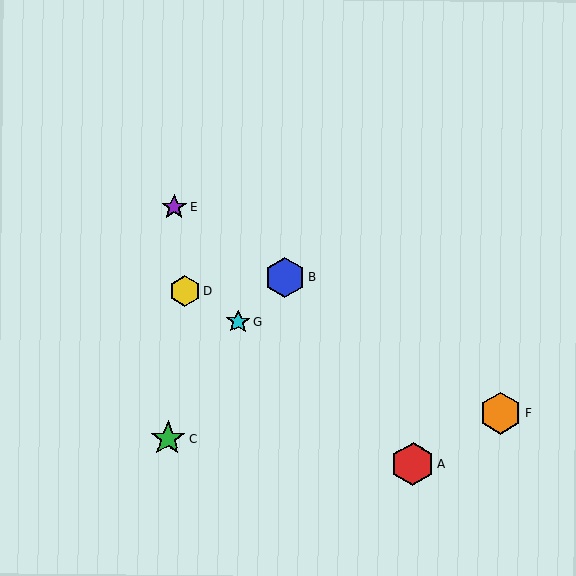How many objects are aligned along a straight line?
3 objects (B, E, F) are aligned along a straight line.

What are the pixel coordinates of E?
Object E is at (174, 207).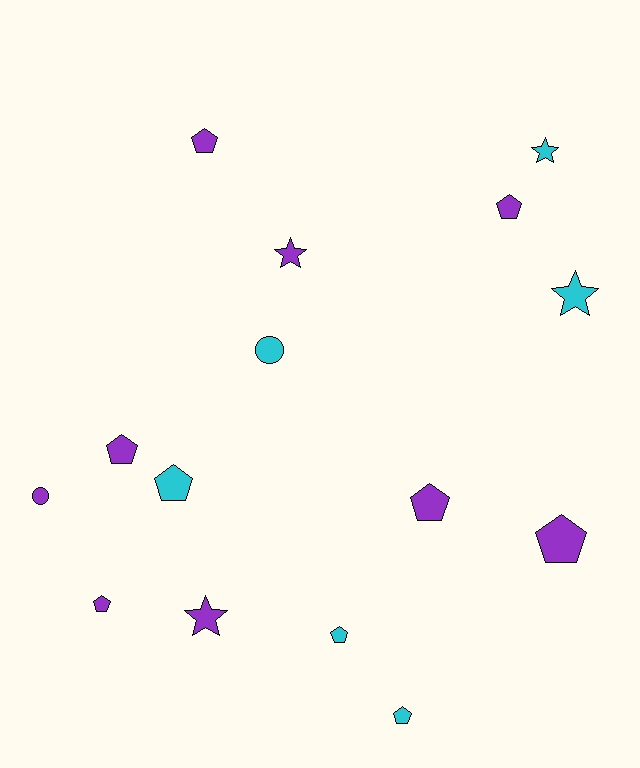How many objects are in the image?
There are 15 objects.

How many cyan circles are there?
There is 1 cyan circle.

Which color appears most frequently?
Purple, with 9 objects.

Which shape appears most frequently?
Pentagon, with 9 objects.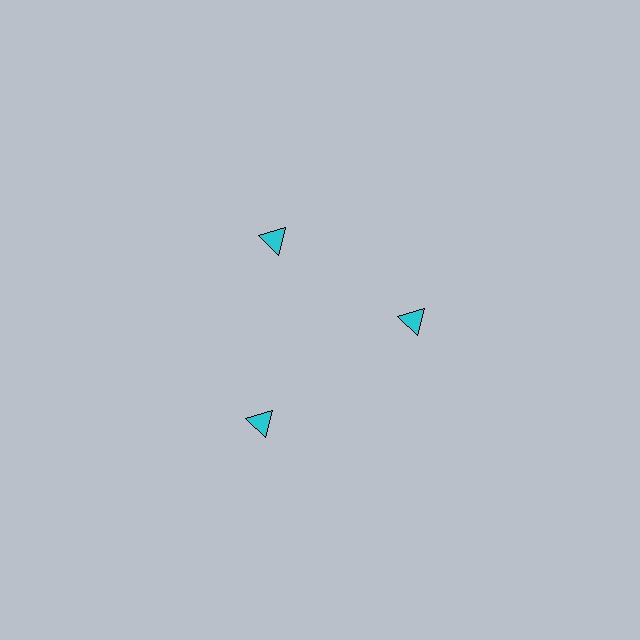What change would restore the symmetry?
The symmetry would be restored by moving it inward, back onto the ring so that all 3 triangles sit at equal angles and equal distance from the center.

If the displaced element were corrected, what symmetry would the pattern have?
It would have 3-fold rotational symmetry — the pattern would map onto itself every 120 degrees.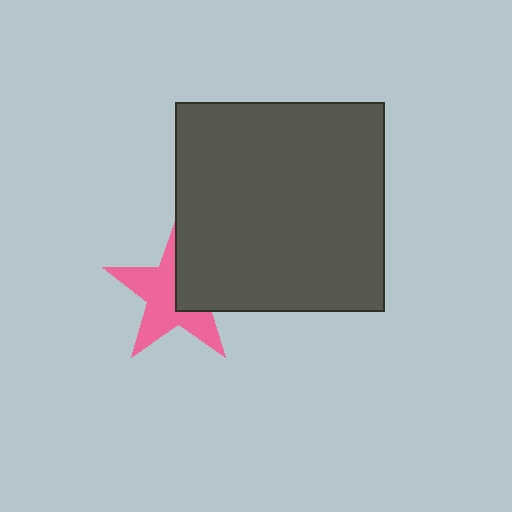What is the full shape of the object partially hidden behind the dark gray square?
The partially hidden object is a pink star.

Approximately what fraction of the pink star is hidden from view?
Roughly 39% of the pink star is hidden behind the dark gray square.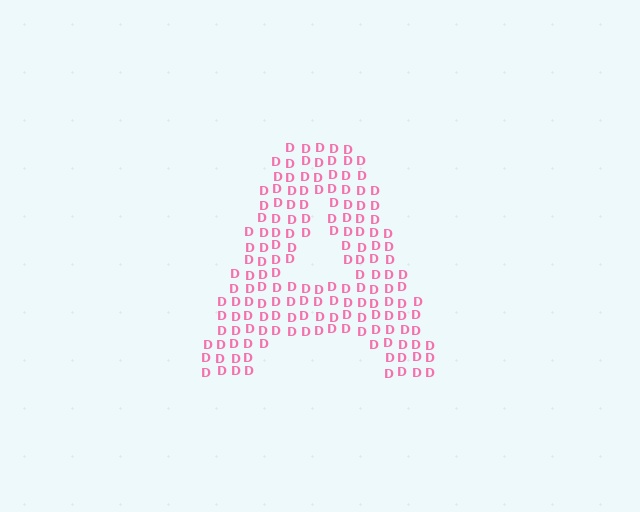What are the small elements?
The small elements are letter D's.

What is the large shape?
The large shape is the letter A.